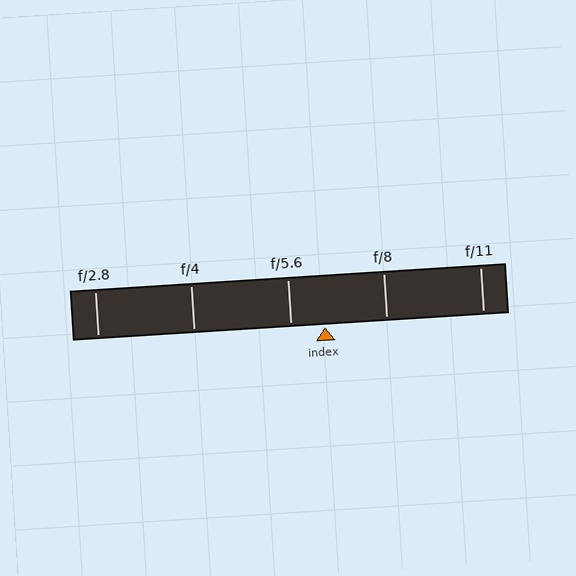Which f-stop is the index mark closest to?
The index mark is closest to f/5.6.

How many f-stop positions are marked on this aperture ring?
There are 5 f-stop positions marked.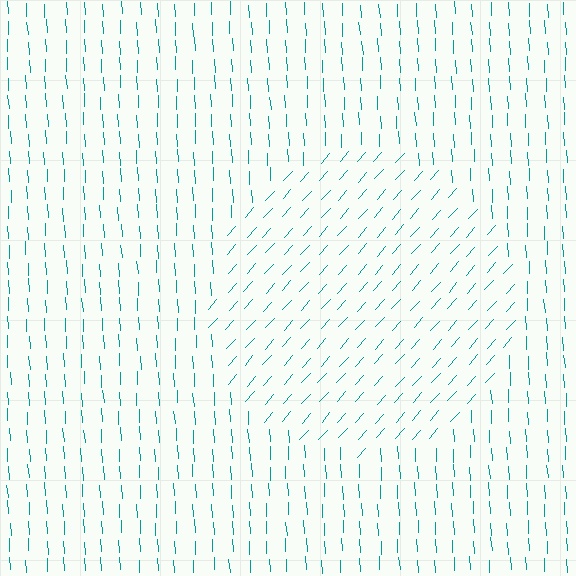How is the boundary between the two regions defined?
The boundary is defined purely by a change in line orientation (approximately 45 degrees difference). All lines are the same color and thickness.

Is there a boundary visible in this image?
Yes, there is a texture boundary formed by a change in line orientation.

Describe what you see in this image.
The image is filled with small teal line segments. A circle region in the image has lines oriented differently from the surrounding lines, creating a visible texture boundary.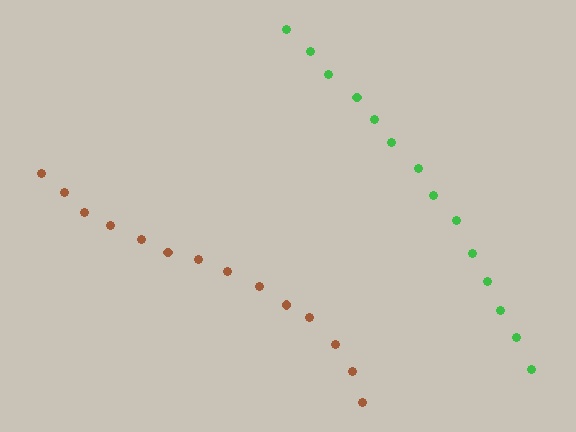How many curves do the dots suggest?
There are 2 distinct paths.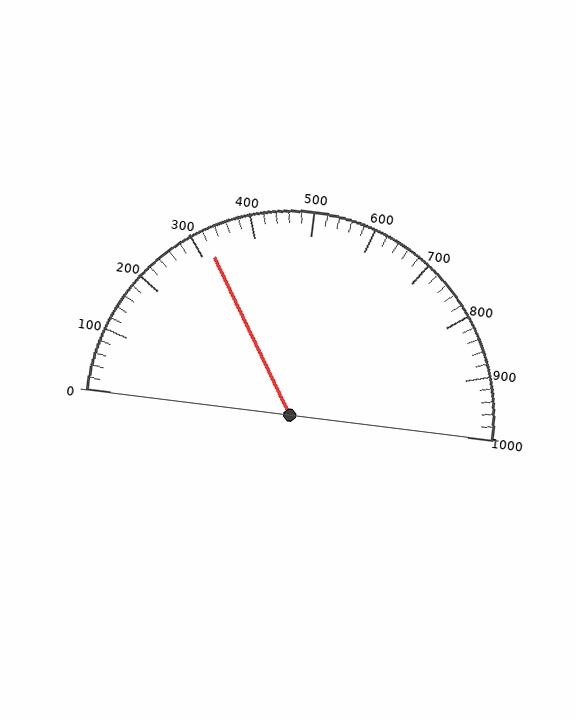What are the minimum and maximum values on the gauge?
The gauge ranges from 0 to 1000.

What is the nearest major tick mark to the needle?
The nearest major tick mark is 300.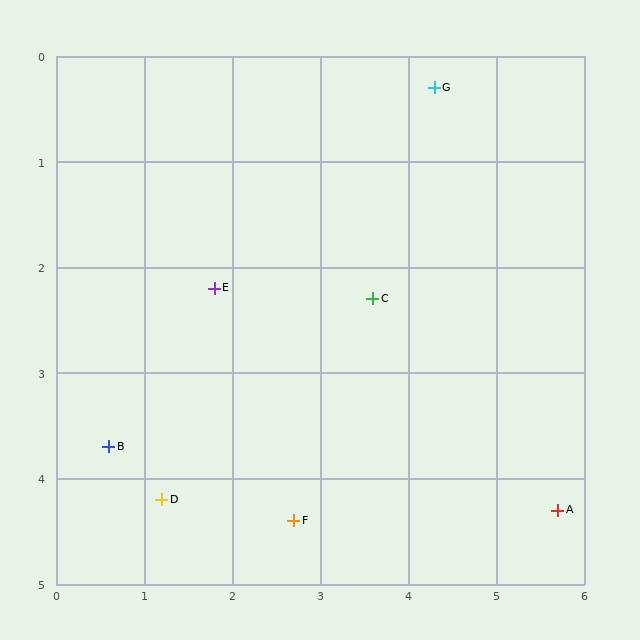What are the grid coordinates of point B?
Point B is at approximately (0.6, 3.7).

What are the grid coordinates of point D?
Point D is at approximately (1.2, 4.2).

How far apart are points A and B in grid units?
Points A and B are about 5.1 grid units apart.